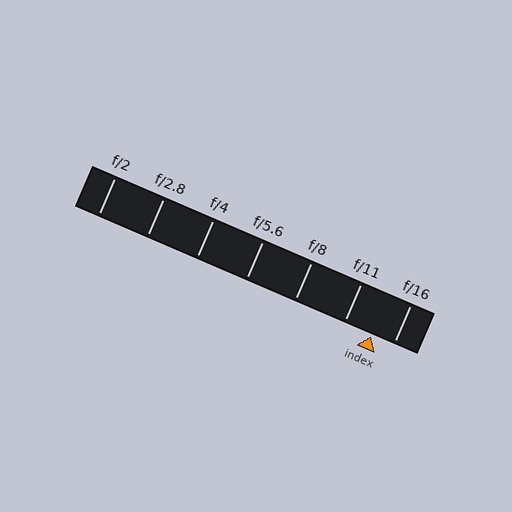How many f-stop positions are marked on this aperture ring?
There are 7 f-stop positions marked.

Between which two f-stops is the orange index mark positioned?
The index mark is between f/11 and f/16.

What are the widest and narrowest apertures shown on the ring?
The widest aperture shown is f/2 and the narrowest is f/16.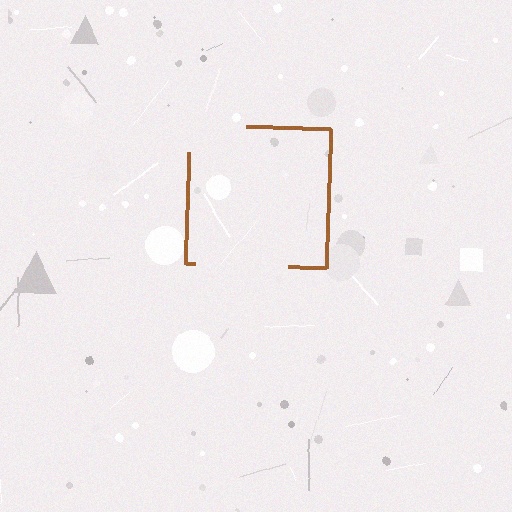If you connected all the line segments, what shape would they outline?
They would outline a square.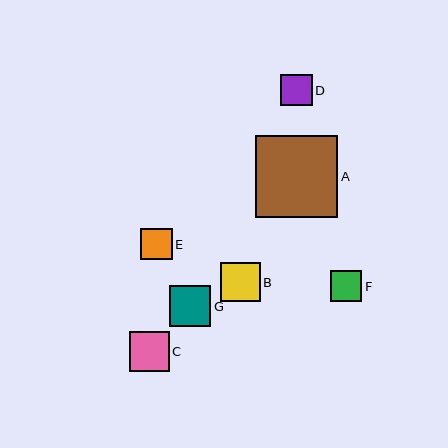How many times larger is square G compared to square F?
Square G is approximately 1.3 times the size of square F.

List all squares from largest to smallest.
From largest to smallest: A, G, C, B, D, E, F.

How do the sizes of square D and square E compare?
Square D and square E are approximately the same size.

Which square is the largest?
Square A is the largest with a size of approximately 82 pixels.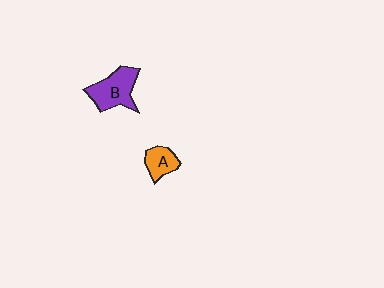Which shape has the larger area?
Shape B (purple).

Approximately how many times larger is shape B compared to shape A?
Approximately 1.8 times.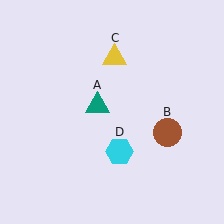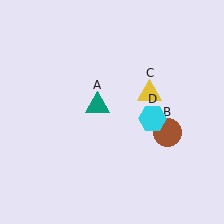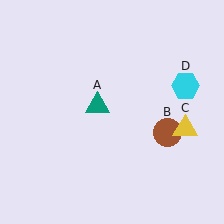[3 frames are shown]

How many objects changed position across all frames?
2 objects changed position: yellow triangle (object C), cyan hexagon (object D).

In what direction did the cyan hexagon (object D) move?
The cyan hexagon (object D) moved up and to the right.